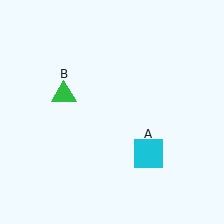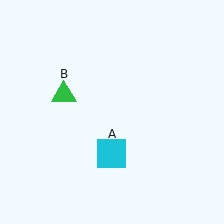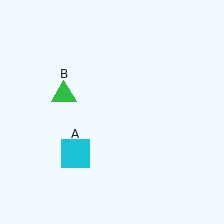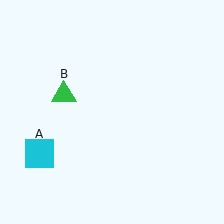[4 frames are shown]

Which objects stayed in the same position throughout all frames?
Green triangle (object B) remained stationary.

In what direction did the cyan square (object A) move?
The cyan square (object A) moved left.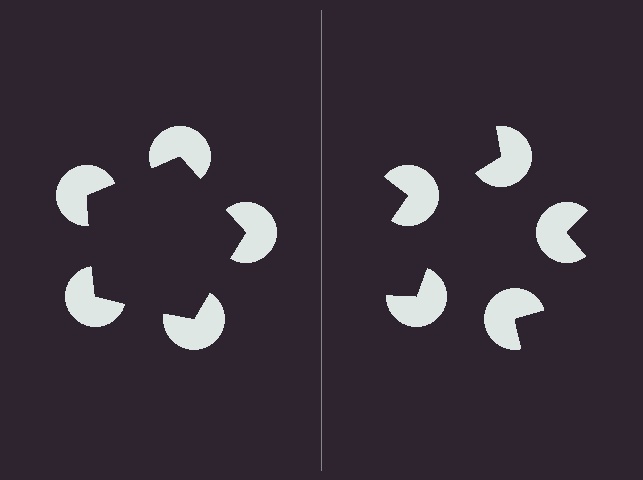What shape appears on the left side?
An illusory pentagon.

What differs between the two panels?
The pac-man discs are positioned identically on both sides; only the wedge orientations differ. On the left they align to a pentagon; on the right they are misaligned.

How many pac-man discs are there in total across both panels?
10 — 5 on each side.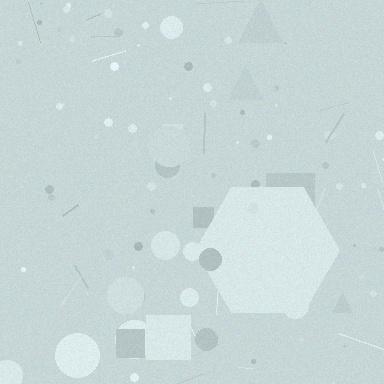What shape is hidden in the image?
A hexagon is hidden in the image.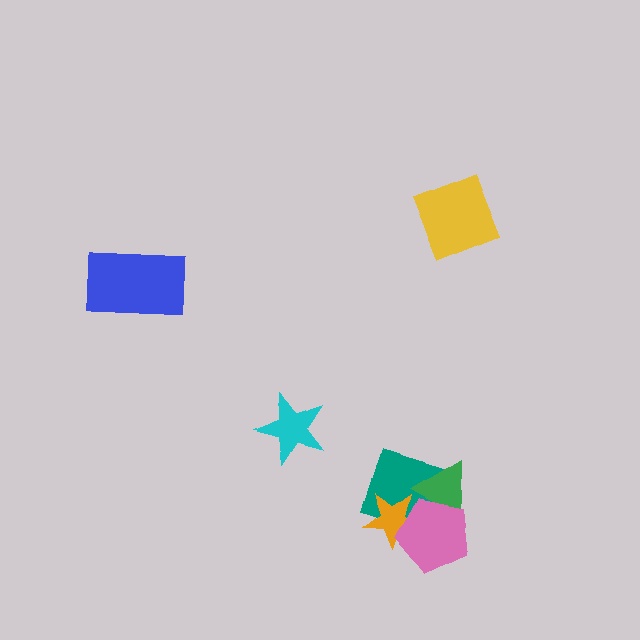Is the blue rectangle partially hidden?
No, no other shape covers it.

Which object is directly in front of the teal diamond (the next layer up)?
The orange star is directly in front of the teal diamond.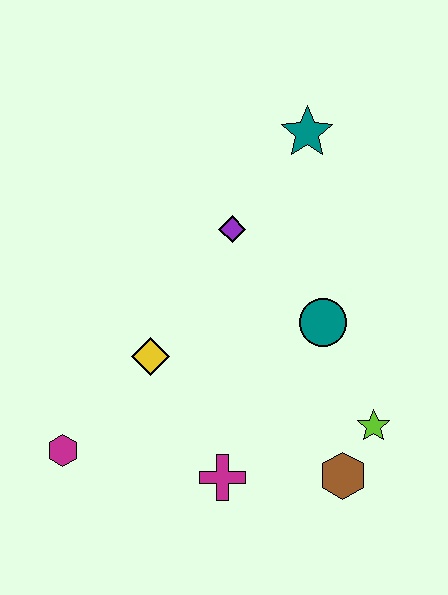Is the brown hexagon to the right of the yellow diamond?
Yes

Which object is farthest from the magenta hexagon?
The teal star is farthest from the magenta hexagon.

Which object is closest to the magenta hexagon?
The yellow diamond is closest to the magenta hexagon.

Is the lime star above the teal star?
No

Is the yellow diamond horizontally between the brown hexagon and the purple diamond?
No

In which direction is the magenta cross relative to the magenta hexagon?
The magenta cross is to the right of the magenta hexagon.